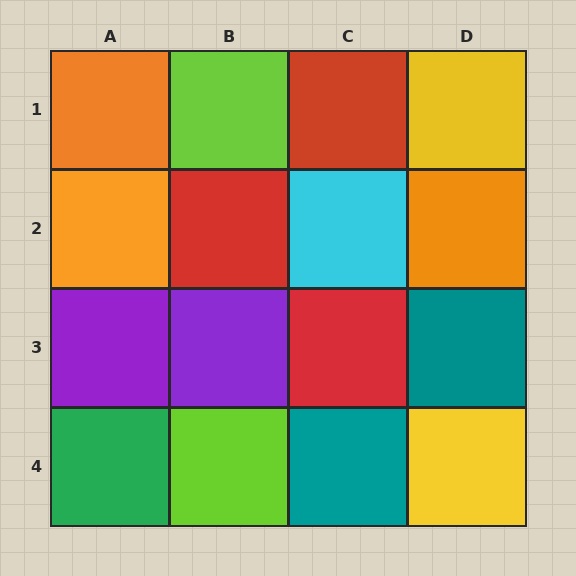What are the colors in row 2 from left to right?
Orange, red, cyan, orange.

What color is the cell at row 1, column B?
Lime.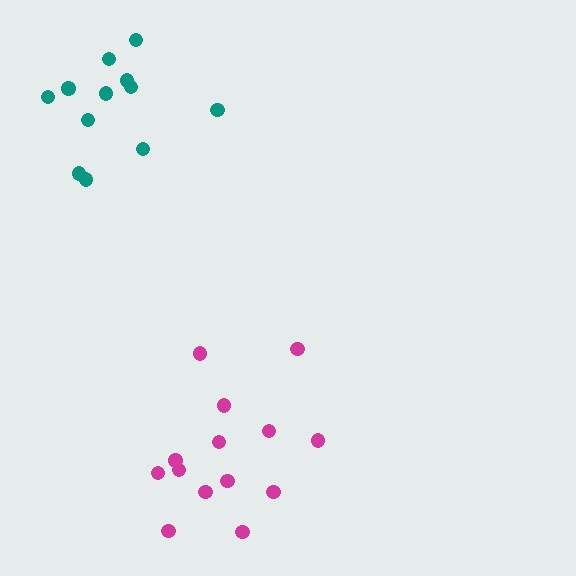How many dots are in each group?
Group 1: 14 dots, Group 2: 12 dots (26 total).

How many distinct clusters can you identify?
There are 2 distinct clusters.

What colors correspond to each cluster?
The clusters are colored: magenta, teal.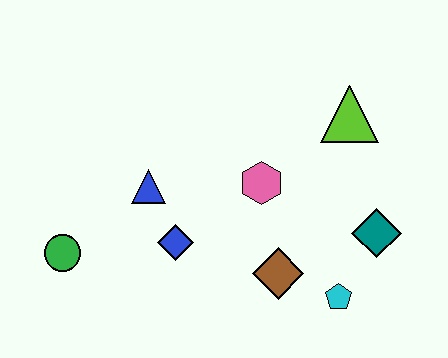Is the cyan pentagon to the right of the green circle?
Yes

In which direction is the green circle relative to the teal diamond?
The green circle is to the left of the teal diamond.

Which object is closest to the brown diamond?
The cyan pentagon is closest to the brown diamond.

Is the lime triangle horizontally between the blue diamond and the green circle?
No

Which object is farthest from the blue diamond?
The lime triangle is farthest from the blue diamond.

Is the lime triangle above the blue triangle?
Yes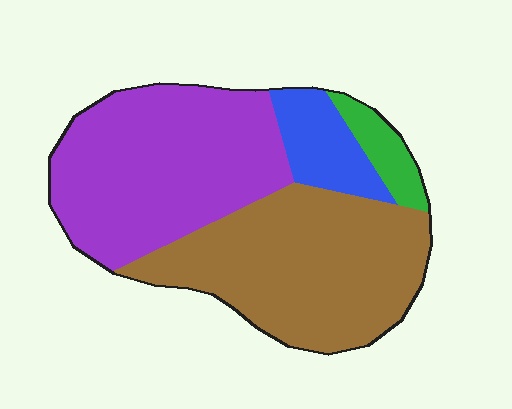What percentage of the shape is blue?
Blue covers roughly 10% of the shape.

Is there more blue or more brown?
Brown.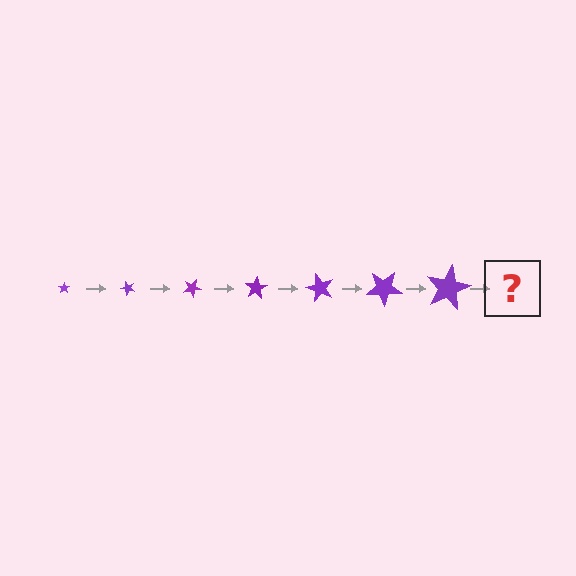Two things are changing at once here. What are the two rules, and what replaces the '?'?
The two rules are that the star grows larger each step and it rotates 50 degrees each step. The '?' should be a star, larger than the previous one and rotated 350 degrees from the start.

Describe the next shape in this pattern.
It should be a star, larger than the previous one and rotated 350 degrees from the start.